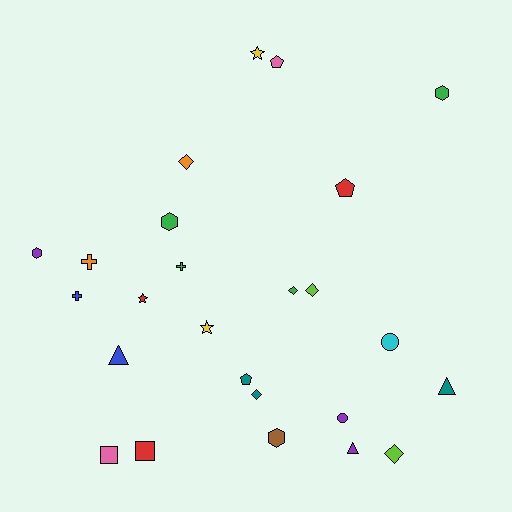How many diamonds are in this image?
There are 5 diamonds.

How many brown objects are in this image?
There is 1 brown object.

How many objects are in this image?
There are 25 objects.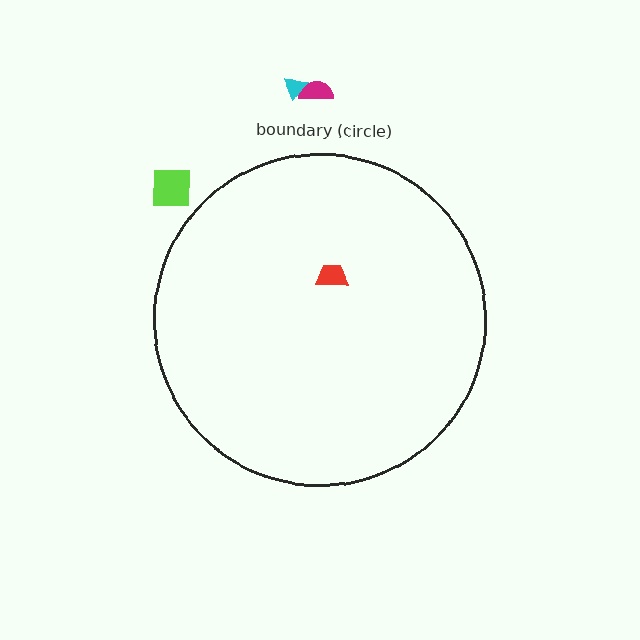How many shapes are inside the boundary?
1 inside, 3 outside.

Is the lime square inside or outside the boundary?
Outside.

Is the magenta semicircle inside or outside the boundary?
Outside.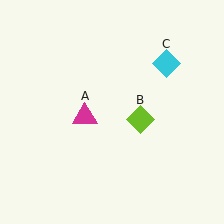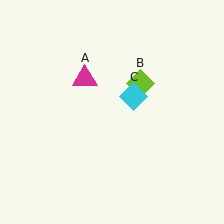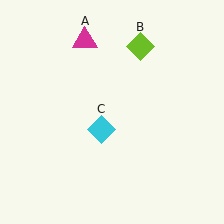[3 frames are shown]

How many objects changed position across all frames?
3 objects changed position: magenta triangle (object A), lime diamond (object B), cyan diamond (object C).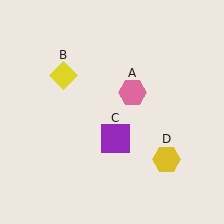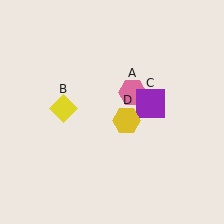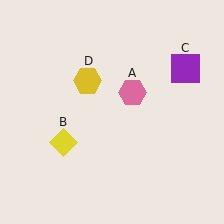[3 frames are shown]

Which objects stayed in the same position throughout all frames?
Pink hexagon (object A) remained stationary.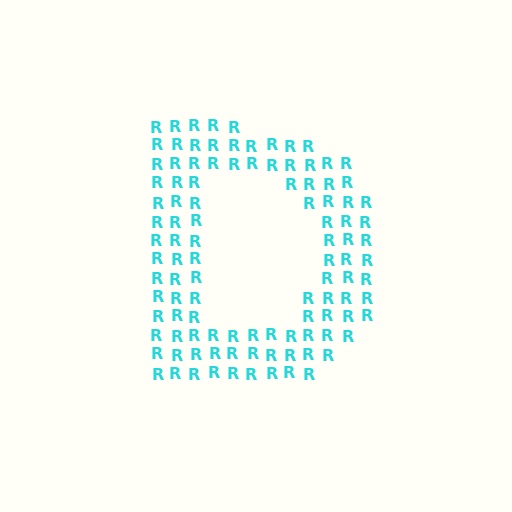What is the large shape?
The large shape is the letter D.